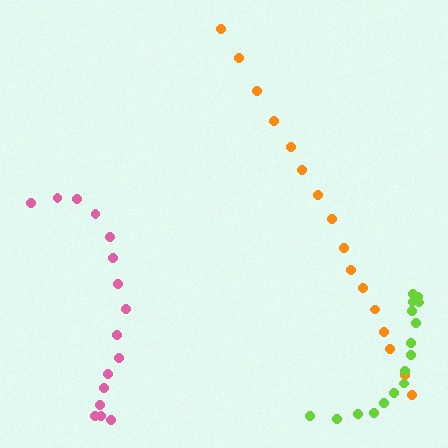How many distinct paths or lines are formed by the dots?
There are 3 distinct paths.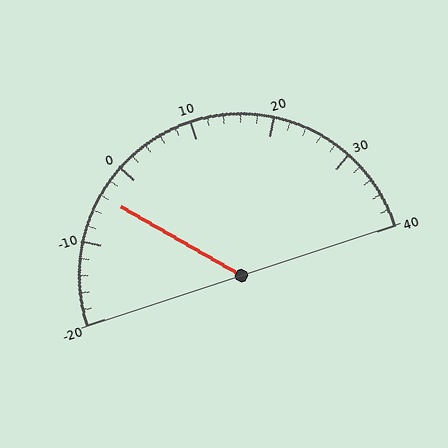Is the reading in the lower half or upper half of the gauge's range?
The reading is in the lower half of the range (-20 to 40).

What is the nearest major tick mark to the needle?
The nearest major tick mark is 0.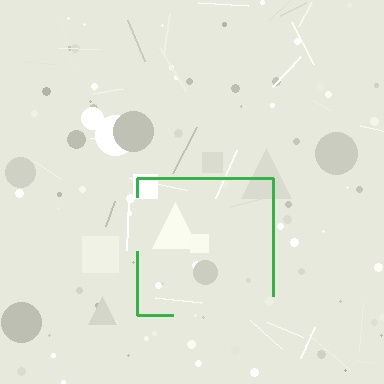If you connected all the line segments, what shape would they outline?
They would outline a square.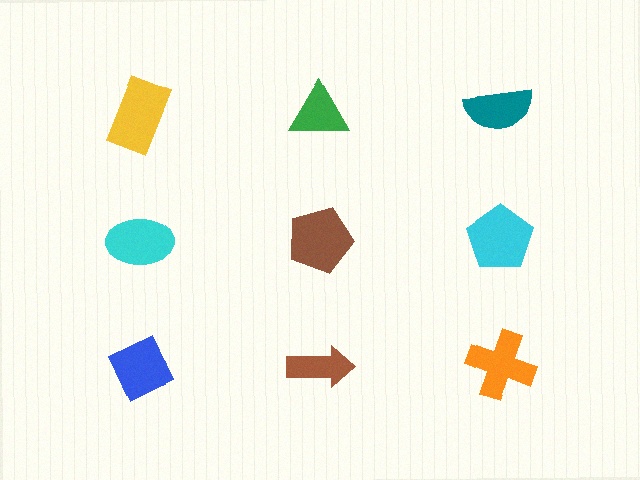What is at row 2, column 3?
A cyan pentagon.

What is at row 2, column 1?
A cyan ellipse.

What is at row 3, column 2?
A brown arrow.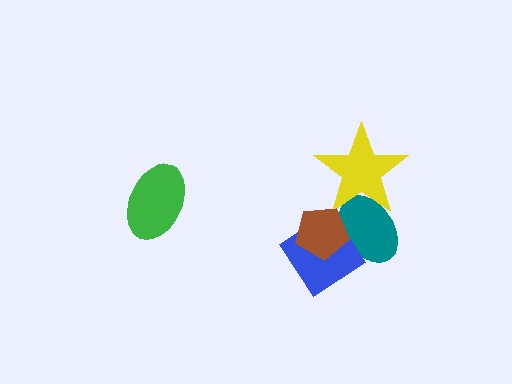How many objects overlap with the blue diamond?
2 objects overlap with the blue diamond.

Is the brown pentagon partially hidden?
No, no other shape covers it.